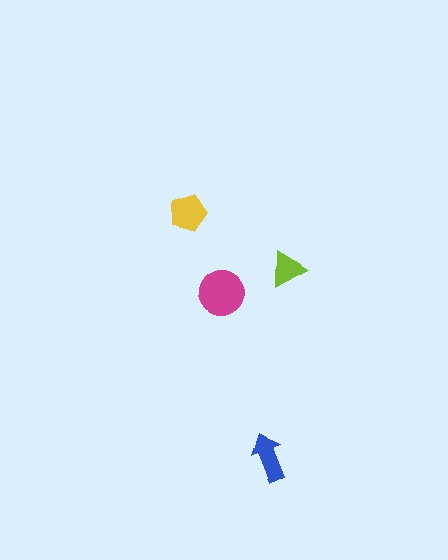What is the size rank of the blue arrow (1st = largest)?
3rd.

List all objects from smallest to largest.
The lime triangle, the blue arrow, the yellow pentagon, the magenta circle.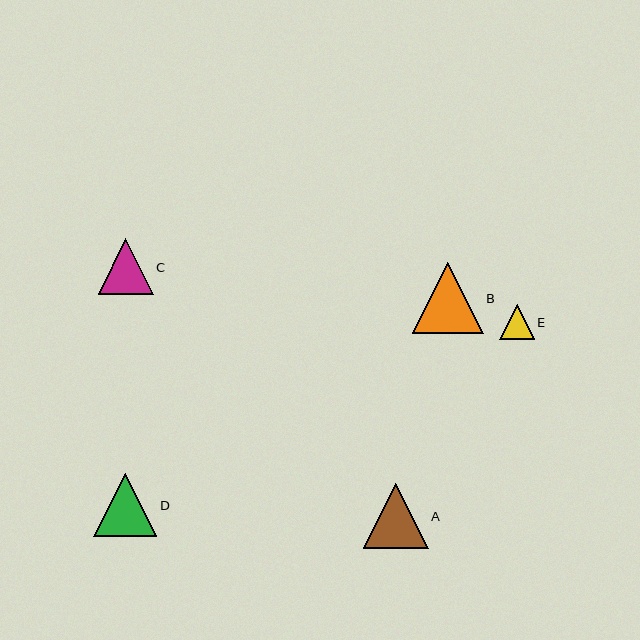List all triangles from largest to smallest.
From largest to smallest: B, A, D, C, E.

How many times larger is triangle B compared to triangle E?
Triangle B is approximately 2.1 times the size of triangle E.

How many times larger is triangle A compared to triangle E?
Triangle A is approximately 1.9 times the size of triangle E.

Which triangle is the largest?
Triangle B is the largest with a size of approximately 71 pixels.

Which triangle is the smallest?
Triangle E is the smallest with a size of approximately 35 pixels.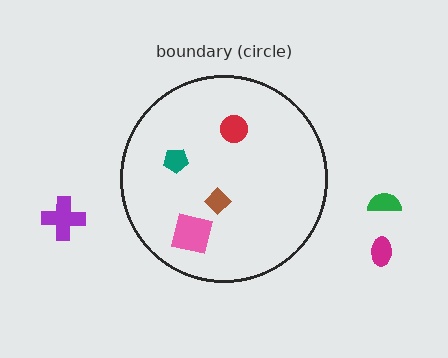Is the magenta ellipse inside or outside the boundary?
Outside.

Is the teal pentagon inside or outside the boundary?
Inside.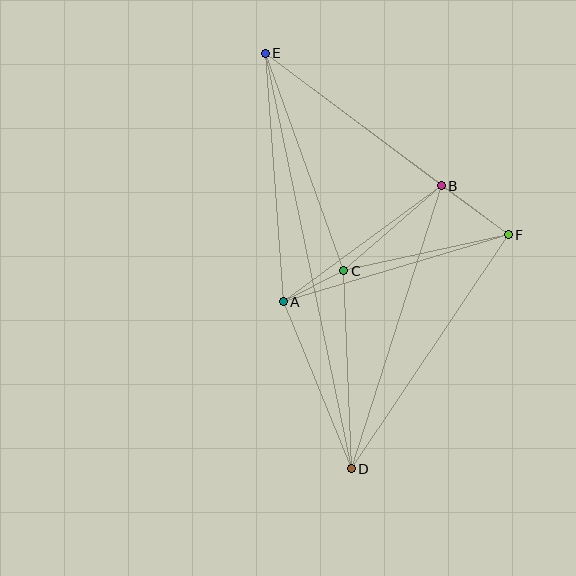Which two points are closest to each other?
Points A and C are closest to each other.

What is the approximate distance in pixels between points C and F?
The distance between C and F is approximately 168 pixels.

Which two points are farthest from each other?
Points D and E are farthest from each other.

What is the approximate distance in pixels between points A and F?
The distance between A and F is approximately 234 pixels.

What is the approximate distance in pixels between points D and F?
The distance between D and F is approximately 282 pixels.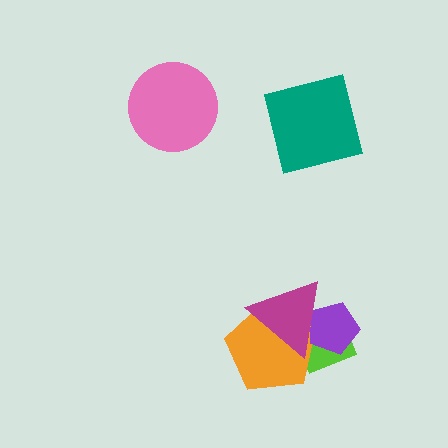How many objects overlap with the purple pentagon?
3 objects overlap with the purple pentagon.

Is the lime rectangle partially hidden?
Yes, it is partially covered by another shape.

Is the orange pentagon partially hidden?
Yes, it is partially covered by another shape.